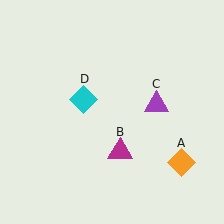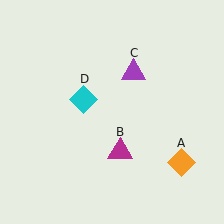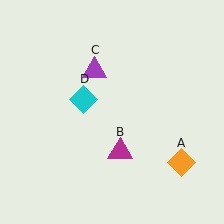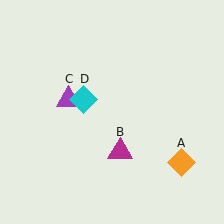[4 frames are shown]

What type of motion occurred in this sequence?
The purple triangle (object C) rotated counterclockwise around the center of the scene.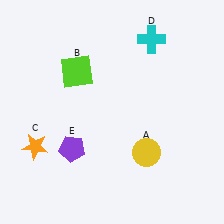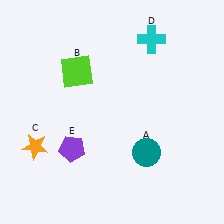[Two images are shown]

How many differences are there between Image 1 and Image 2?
There is 1 difference between the two images.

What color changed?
The circle (A) changed from yellow in Image 1 to teal in Image 2.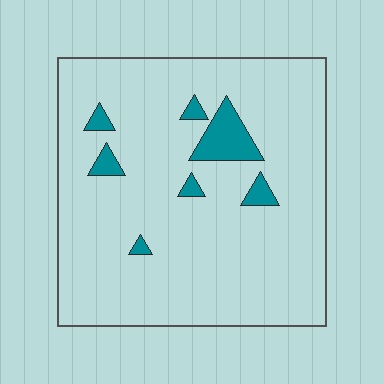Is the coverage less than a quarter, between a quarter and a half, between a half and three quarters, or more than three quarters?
Less than a quarter.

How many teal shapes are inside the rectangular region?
7.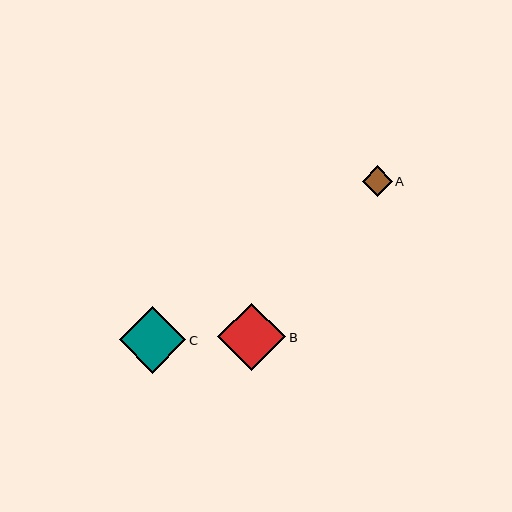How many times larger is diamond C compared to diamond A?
Diamond C is approximately 2.2 times the size of diamond A.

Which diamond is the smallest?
Diamond A is the smallest with a size of approximately 30 pixels.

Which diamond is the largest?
Diamond B is the largest with a size of approximately 68 pixels.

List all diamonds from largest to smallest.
From largest to smallest: B, C, A.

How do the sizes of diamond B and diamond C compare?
Diamond B and diamond C are approximately the same size.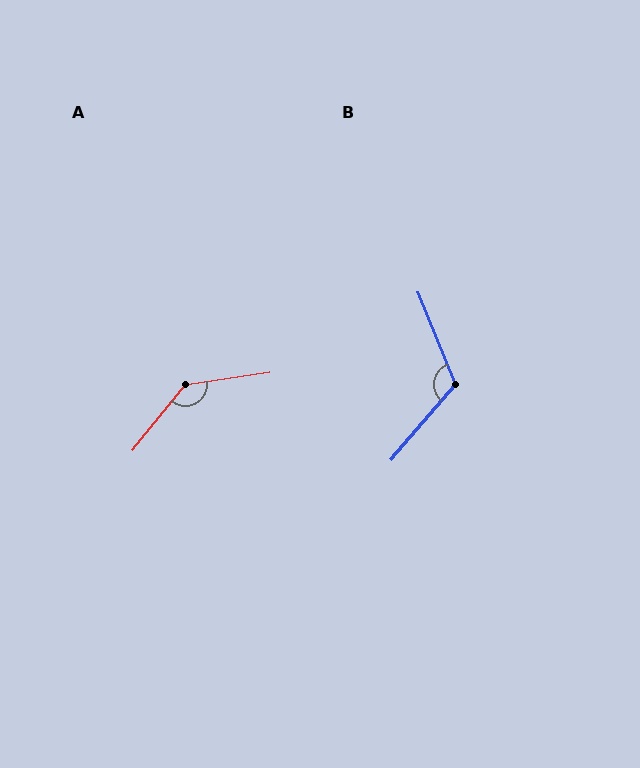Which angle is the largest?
A, at approximately 137 degrees.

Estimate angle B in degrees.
Approximately 117 degrees.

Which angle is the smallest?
B, at approximately 117 degrees.